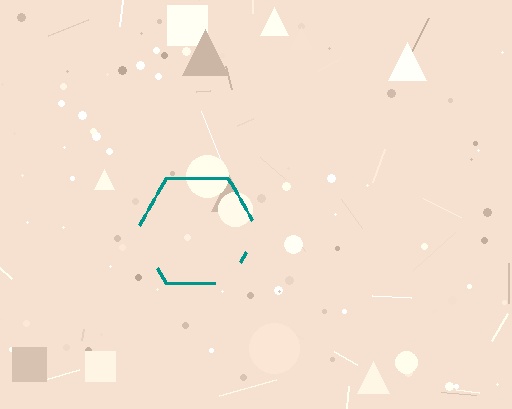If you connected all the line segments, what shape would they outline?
They would outline a hexagon.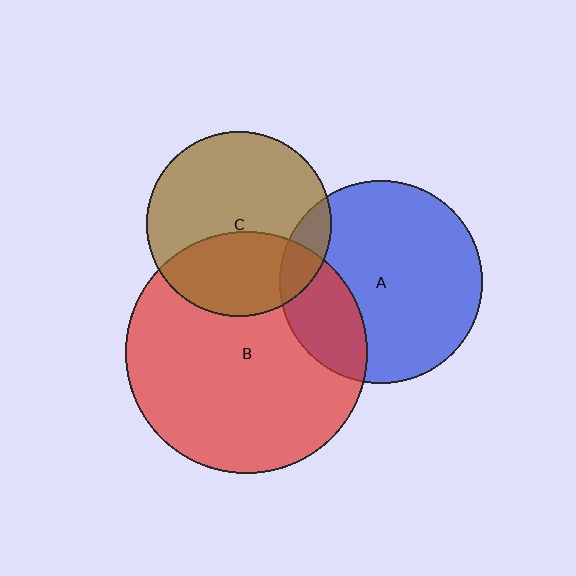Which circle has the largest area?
Circle B (red).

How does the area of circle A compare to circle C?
Approximately 1.2 times.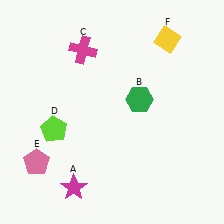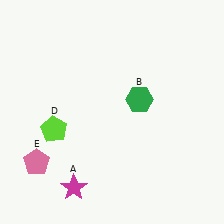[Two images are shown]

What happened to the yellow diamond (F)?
The yellow diamond (F) was removed in Image 2. It was in the top-right area of Image 1.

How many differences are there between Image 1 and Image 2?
There are 2 differences between the two images.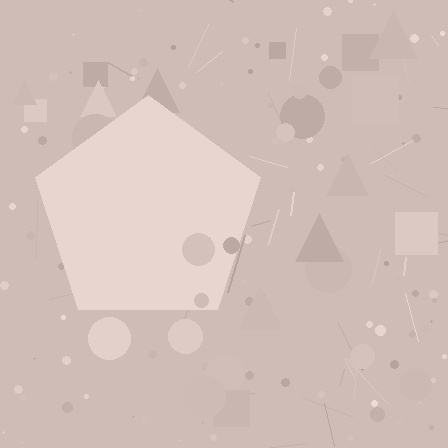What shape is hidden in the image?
A pentagon is hidden in the image.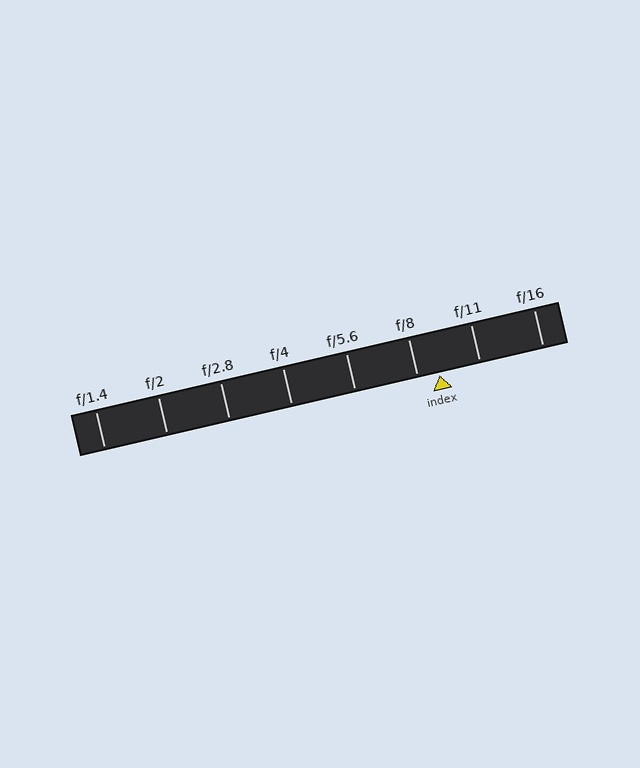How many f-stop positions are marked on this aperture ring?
There are 8 f-stop positions marked.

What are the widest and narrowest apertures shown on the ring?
The widest aperture shown is f/1.4 and the narrowest is f/16.